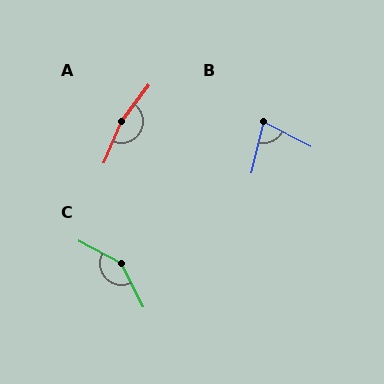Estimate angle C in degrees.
Approximately 145 degrees.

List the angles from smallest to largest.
B (76°), C (145°), A (166°).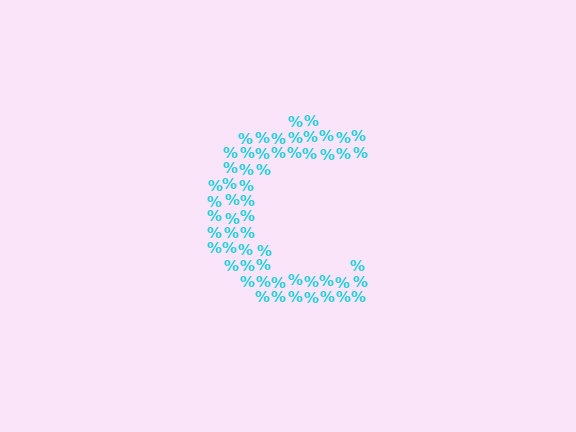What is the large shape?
The large shape is the letter C.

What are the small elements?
The small elements are percent signs.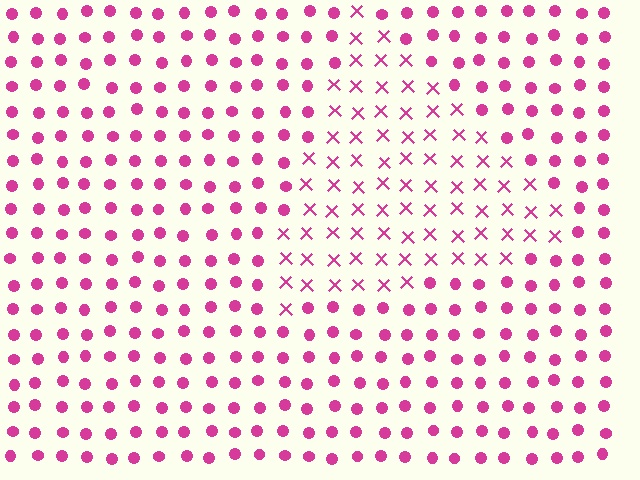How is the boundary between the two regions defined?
The boundary is defined by a change in element shape: X marks inside vs. circles outside. All elements share the same color and spacing.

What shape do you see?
I see a triangle.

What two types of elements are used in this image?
The image uses X marks inside the triangle region and circles outside it.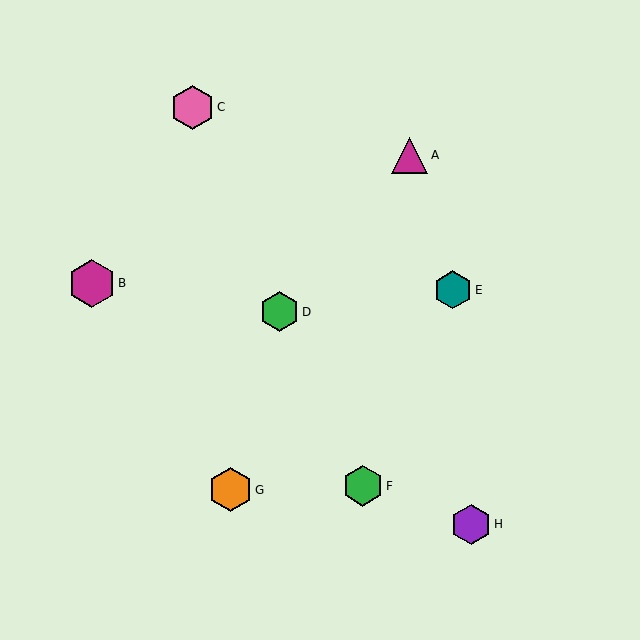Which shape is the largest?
The magenta hexagon (labeled B) is the largest.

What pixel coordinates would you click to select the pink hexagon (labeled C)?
Click at (193, 107) to select the pink hexagon C.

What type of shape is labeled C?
Shape C is a pink hexagon.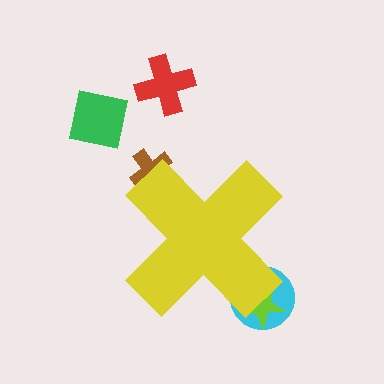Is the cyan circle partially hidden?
Yes, the cyan circle is partially hidden behind the yellow cross.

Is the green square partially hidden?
No, the green square is fully visible.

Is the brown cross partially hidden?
Yes, the brown cross is partially hidden behind the yellow cross.